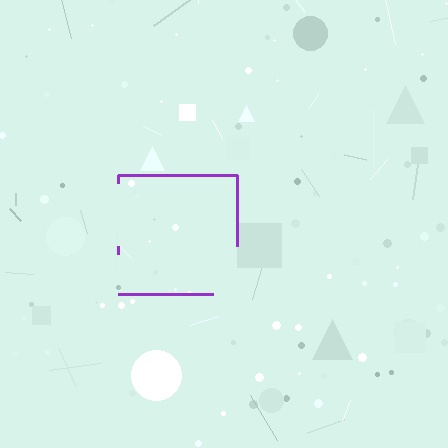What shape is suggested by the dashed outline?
The dashed outline suggests a square.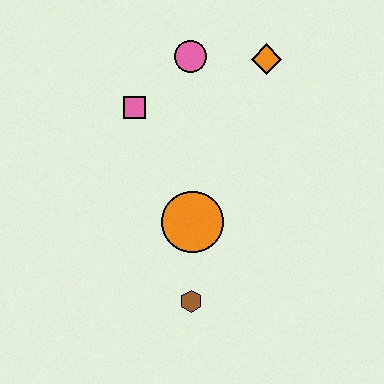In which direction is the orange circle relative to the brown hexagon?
The orange circle is above the brown hexagon.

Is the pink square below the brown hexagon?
No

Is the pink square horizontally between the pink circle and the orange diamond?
No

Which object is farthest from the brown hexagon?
The orange diamond is farthest from the brown hexagon.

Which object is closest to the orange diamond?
The pink circle is closest to the orange diamond.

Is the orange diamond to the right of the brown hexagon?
Yes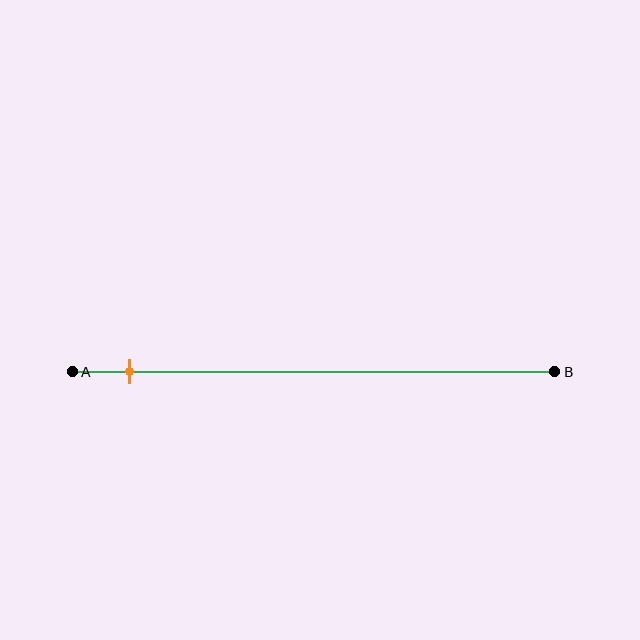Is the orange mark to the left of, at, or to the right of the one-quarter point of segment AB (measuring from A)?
The orange mark is to the left of the one-quarter point of segment AB.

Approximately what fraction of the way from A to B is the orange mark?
The orange mark is approximately 10% of the way from A to B.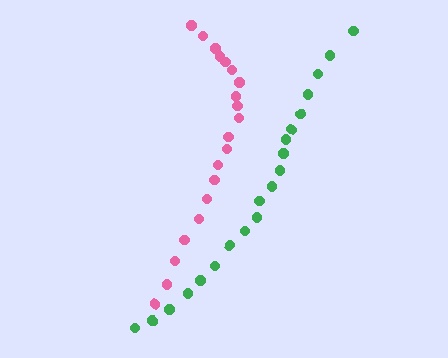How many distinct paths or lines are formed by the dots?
There are 2 distinct paths.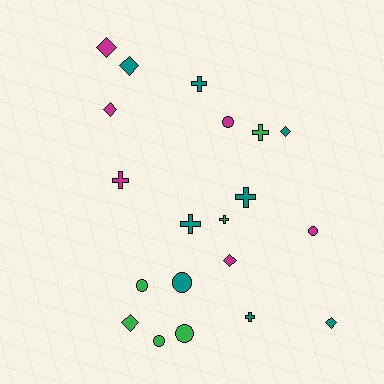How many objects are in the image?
There are 20 objects.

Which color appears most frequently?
Teal, with 8 objects.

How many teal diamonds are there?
There are 3 teal diamonds.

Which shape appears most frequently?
Diamond, with 7 objects.